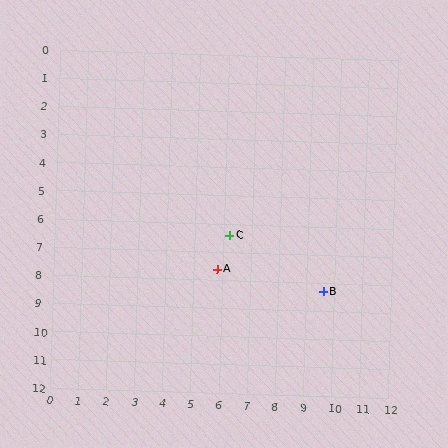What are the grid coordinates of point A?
Point A is at approximately (5.8, 7.6).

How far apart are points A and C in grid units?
Points A and C are about 1.3 grid units apart.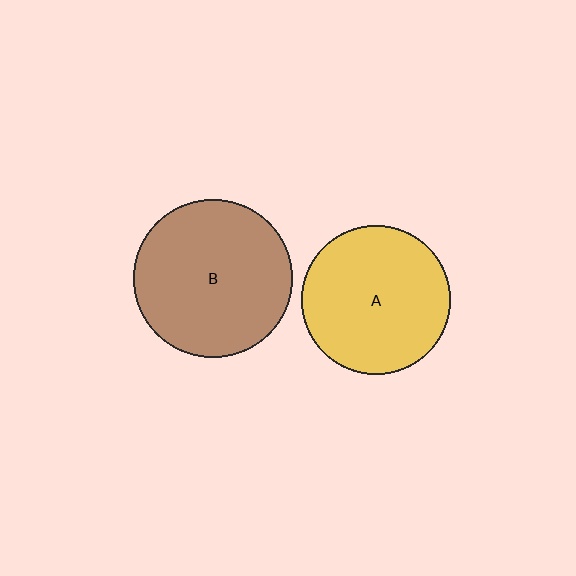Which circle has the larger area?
Circle B (brown).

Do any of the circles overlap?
No, none of the circles overlap.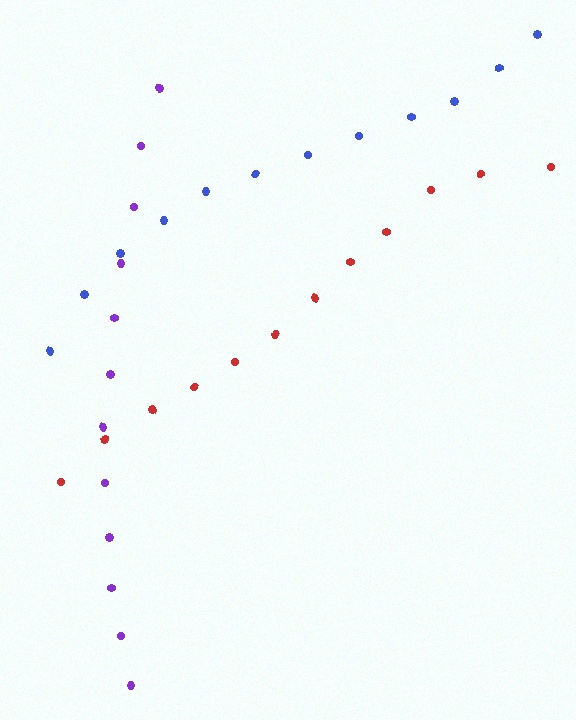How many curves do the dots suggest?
There are 3 distinct paths.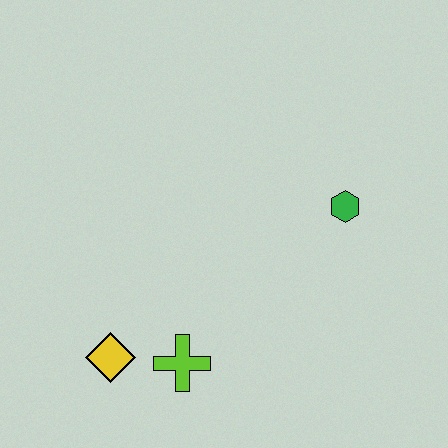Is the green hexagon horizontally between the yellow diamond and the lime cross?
No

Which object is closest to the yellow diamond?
The lime cross is closest to the yellow diamond.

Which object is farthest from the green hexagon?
The yellow diamond is farthest from the green hexagon.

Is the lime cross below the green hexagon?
Yes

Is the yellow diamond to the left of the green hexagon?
Yes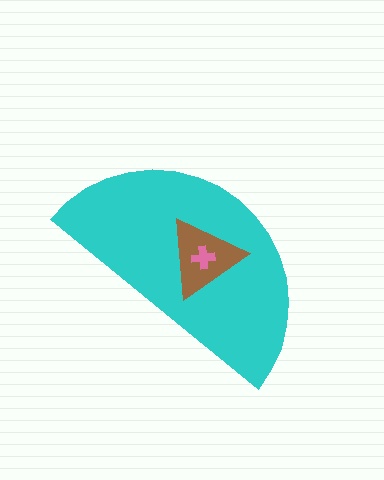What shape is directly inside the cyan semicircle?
The brown triangle.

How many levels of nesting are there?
3.